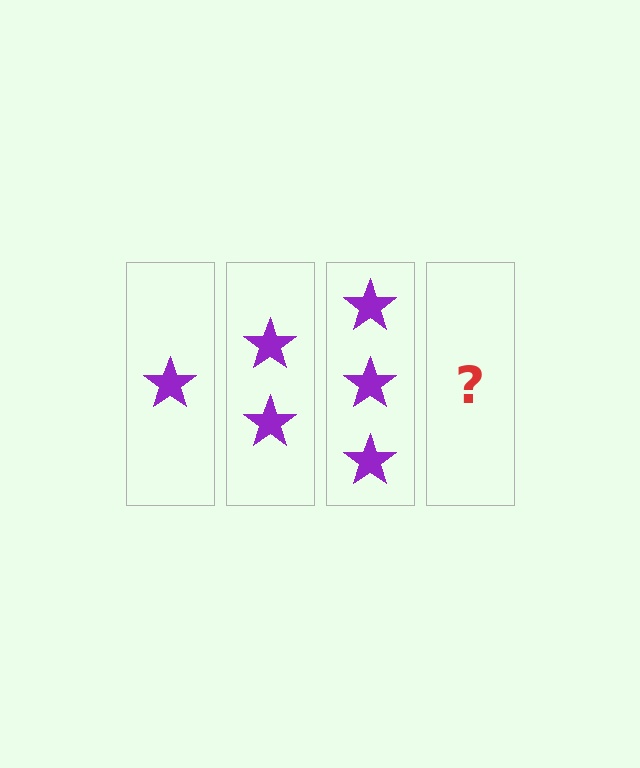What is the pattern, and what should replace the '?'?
The pattern is that each step adds one more star. The '?' should be 4 stars.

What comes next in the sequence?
The next element should be 4 stars.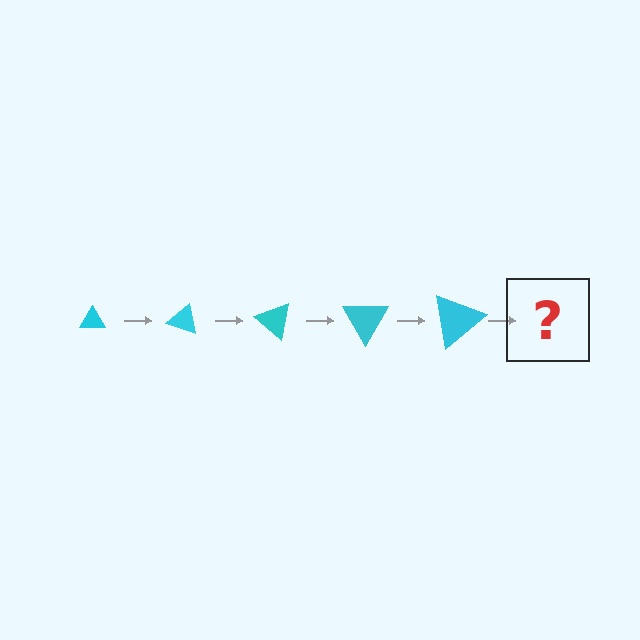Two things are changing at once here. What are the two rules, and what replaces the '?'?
The two rules are that the triangle grows larger each step and it rotates 20 degrees each step. The '?' should be a triangle, larger than the previous one and rotated 100 degrees from the start.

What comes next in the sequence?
The next element should be a triangle, larger than the previous one and rotated 100 degrees from the start.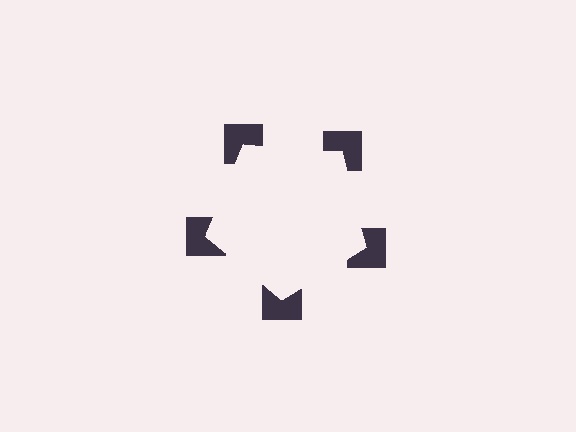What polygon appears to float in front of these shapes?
An illusory pentagon — its edges are inferred from the aligned wedge cuts in the notched squares, not physically drawn.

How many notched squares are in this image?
There are 5 — one at each vertex of the illusory pentagon.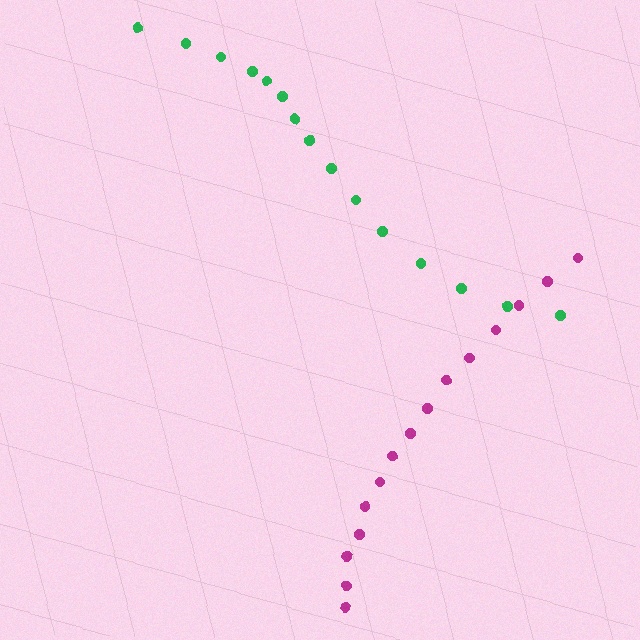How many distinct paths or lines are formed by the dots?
There are 2 distinct paths.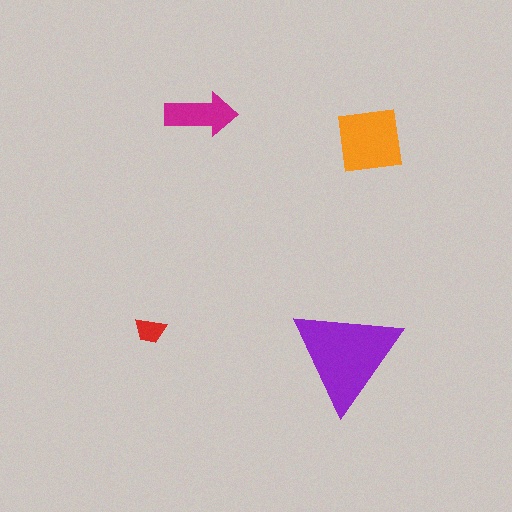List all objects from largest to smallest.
The purple triangle, the orange square, the magenta arrow, the red trapezoid.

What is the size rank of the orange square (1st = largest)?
2nd.